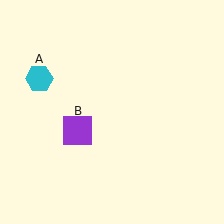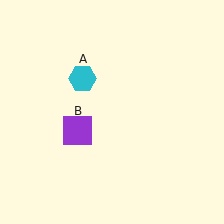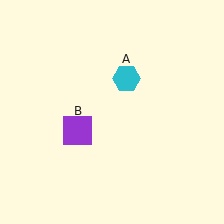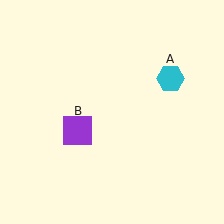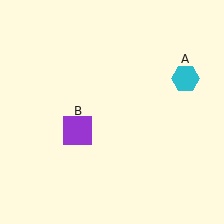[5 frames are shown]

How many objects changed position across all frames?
1 object changed position: cyan hexagon (object A).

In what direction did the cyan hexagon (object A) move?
The cyan hexagon (object A) moved right.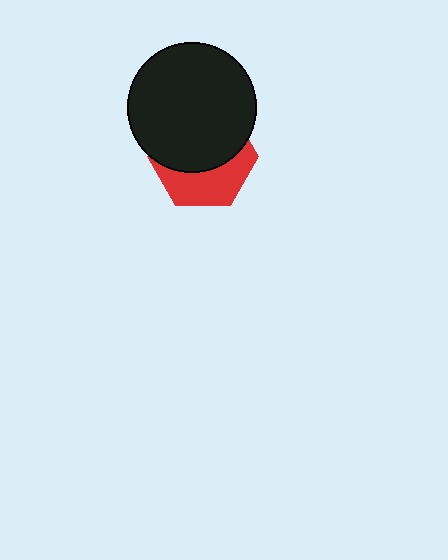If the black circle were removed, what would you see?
You would see the complete red hexagon.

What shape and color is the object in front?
The object in front is a black circle.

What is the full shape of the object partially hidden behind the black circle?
The partially hidden object is a red hexagon.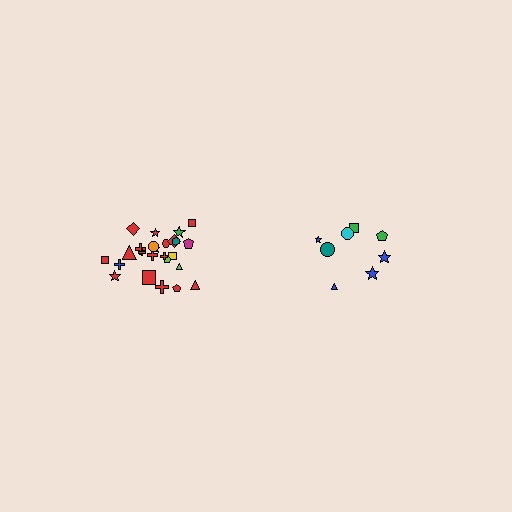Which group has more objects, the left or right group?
The left group.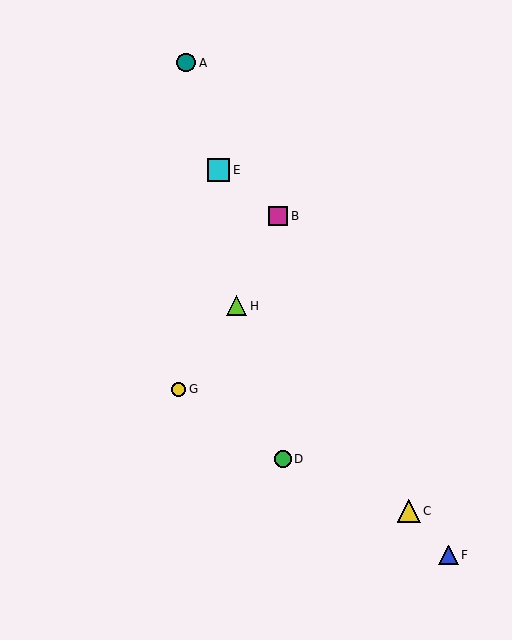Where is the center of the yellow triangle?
The center of the yellow triangle is at (409, 511).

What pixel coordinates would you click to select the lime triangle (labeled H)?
Click at (237, 306) to select the lime triangle H.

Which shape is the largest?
The yellow triangle (labeled C) is the largest.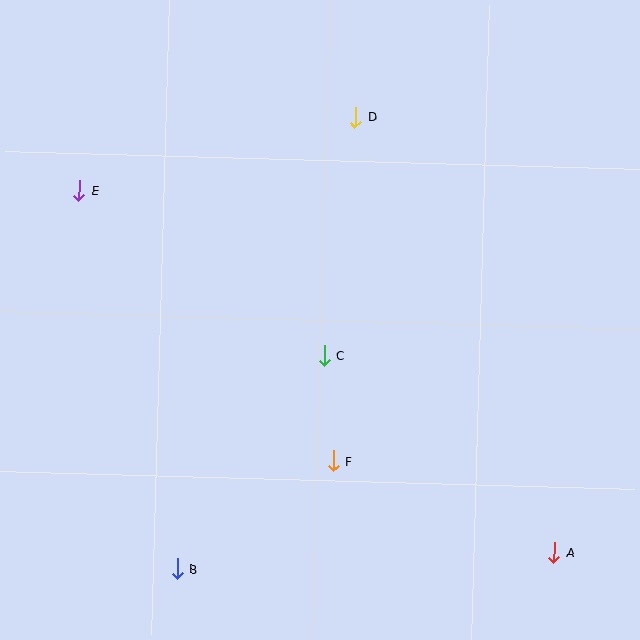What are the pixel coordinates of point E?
Point E is at (80, 190).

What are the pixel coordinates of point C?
Point C is at (324, 356).